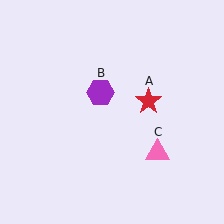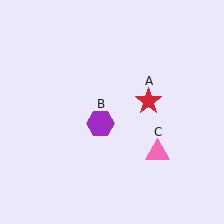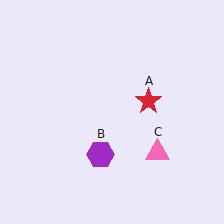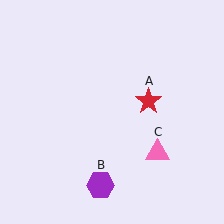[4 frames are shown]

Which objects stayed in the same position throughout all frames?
Red star (object A) and pink triangle (object C) remained stationary.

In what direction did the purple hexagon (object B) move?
The purple hexagon (object B) moved down.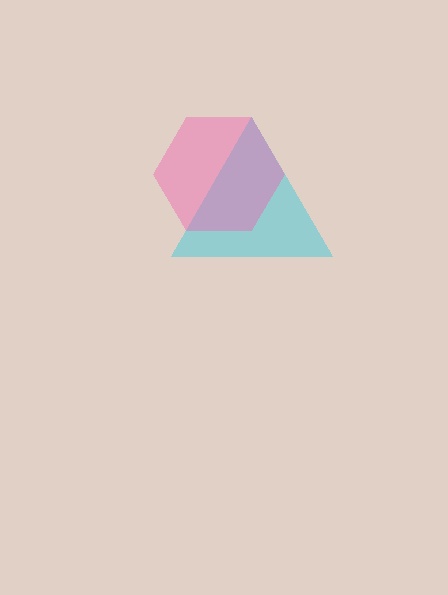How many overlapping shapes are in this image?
There are 2 overlapping shapes in the image.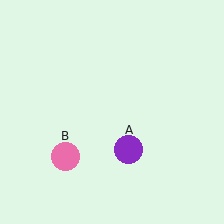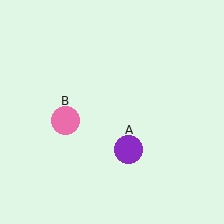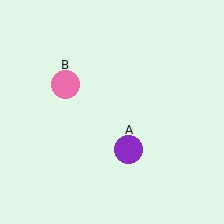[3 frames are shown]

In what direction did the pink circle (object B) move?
The pink circle (object B) moved up.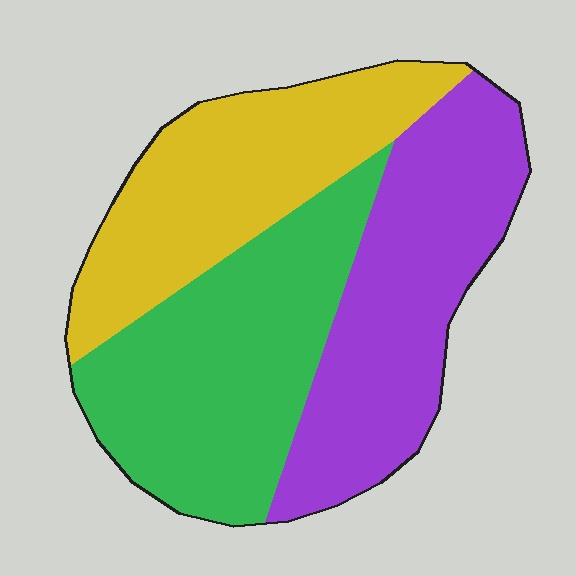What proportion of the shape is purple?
Purple takes up between a quarter and a half of the shape.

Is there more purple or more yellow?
Purple.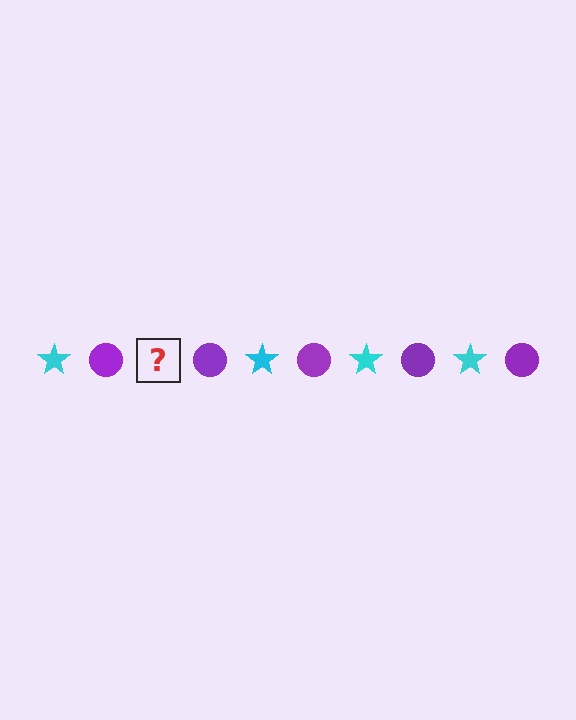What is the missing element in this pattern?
The missing element is a cyan star.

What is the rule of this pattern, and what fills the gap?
The rule is that the pattern alternates between cyan star and purple circle. The gap should be filled with a cyan star.